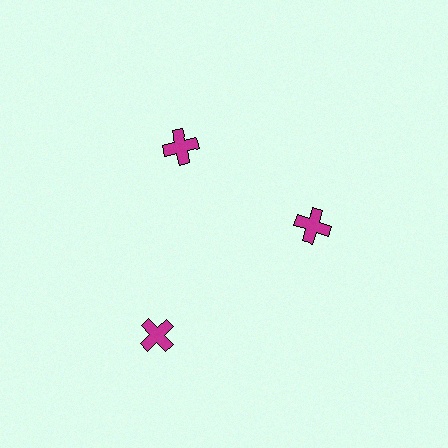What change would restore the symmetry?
The symmetry would be restored by moving it inward, back onto the ring so that all 3 crosses sit at equal angles and equal distance from the center.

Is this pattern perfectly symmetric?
No. The 3 magenta crosses are arranged in a ring, but one element near the 7 o'clock position is pushed outward from the center, breaking the 3-fold rotational symmetry.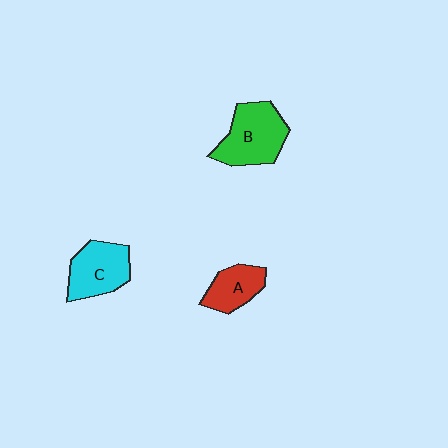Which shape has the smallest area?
Shape A (red).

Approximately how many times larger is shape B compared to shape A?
Approximately 1.6 times.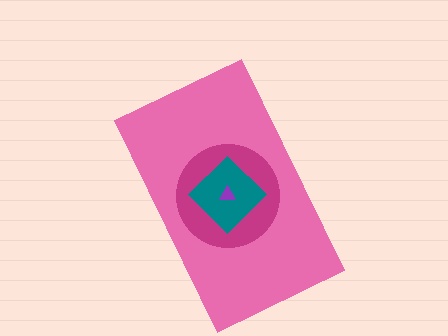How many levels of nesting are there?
4.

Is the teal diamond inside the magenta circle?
Yes.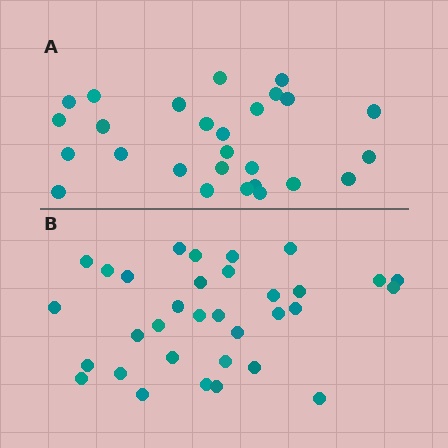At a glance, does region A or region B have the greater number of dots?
Region B (the bottom region) has more dots.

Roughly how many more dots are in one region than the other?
Region B has about 6 more dots than region A.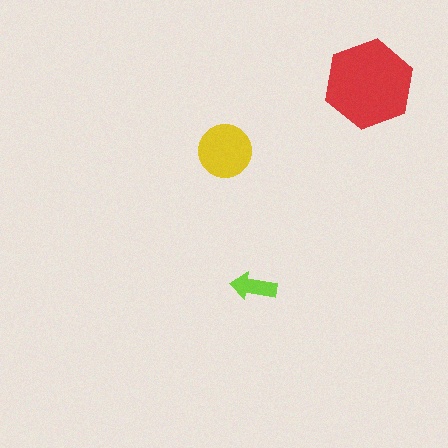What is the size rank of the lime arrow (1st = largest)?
3rd.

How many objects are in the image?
There are 3 objects in the image.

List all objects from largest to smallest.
The red hexagon, the yellow circle, the lime arrow.